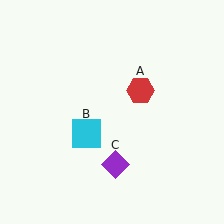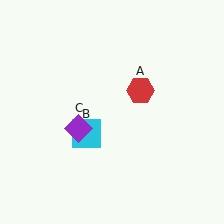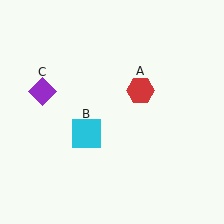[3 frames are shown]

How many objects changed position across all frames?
1 object changed position: purple diamond (object C).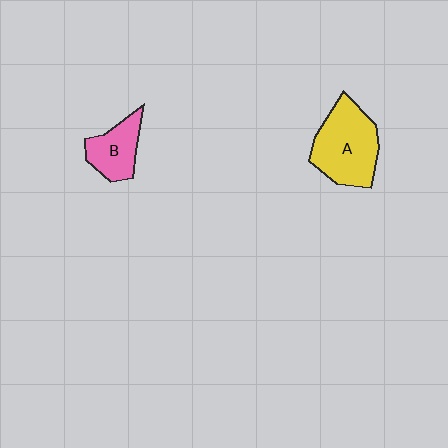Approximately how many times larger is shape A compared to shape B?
Approximately 1.8 times.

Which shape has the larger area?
Shape A (yellow).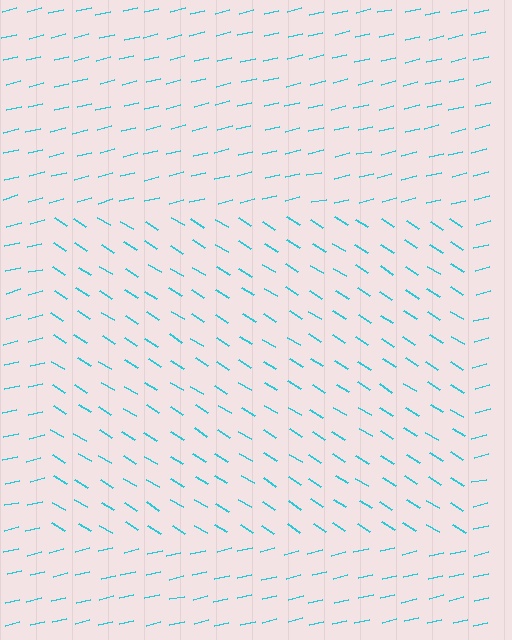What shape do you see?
I see a rectangle.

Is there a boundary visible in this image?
Yes, there is a texture boundary formed by a change in line orientation.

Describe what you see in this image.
The image is filled with small cyan line segments. A rectangle region in the image has lines oriented differently from the surrounding lines, creating a visible texture boundary.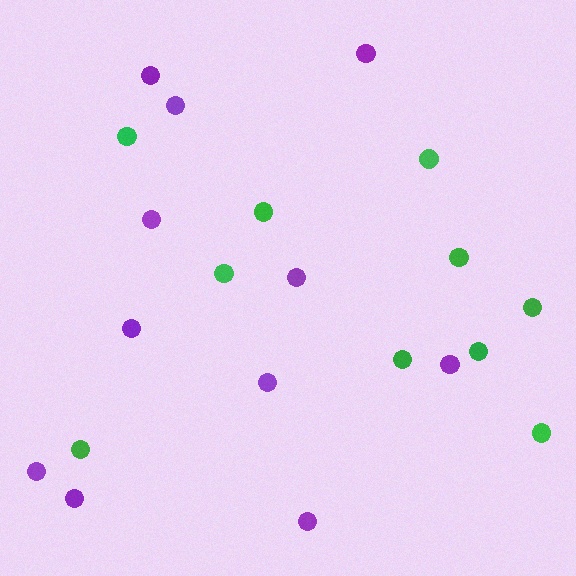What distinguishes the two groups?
There are 2 groups: one group of purple circles (11) and one group of green circles (10).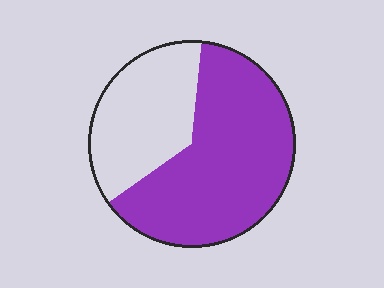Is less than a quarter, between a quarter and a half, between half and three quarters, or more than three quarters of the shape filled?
Between half and three quarters.